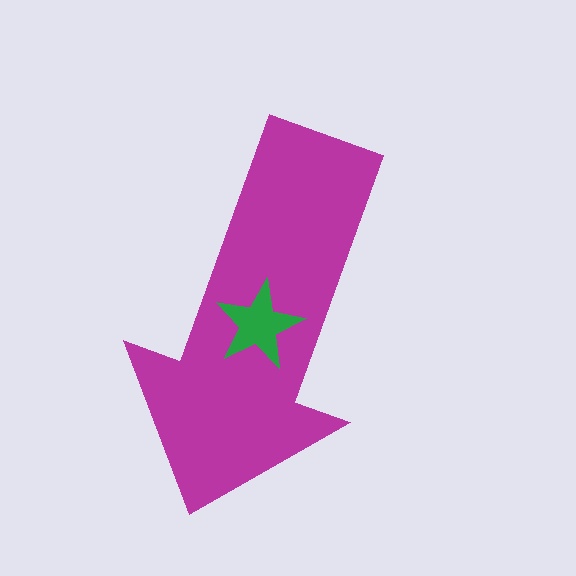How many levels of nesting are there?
2.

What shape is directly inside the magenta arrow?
The green star.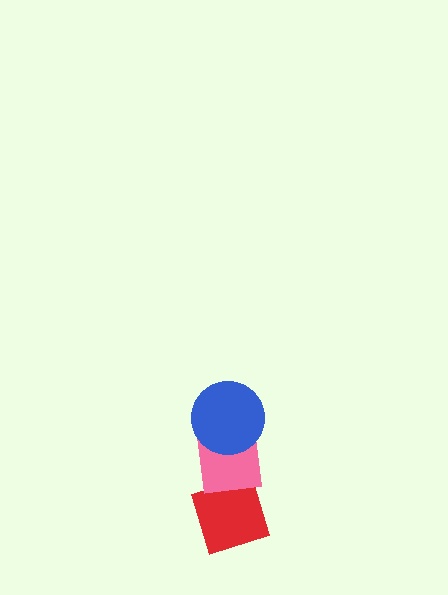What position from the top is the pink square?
The pink square is 2nd from the top.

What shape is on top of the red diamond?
The pink square is on top of the red diamond.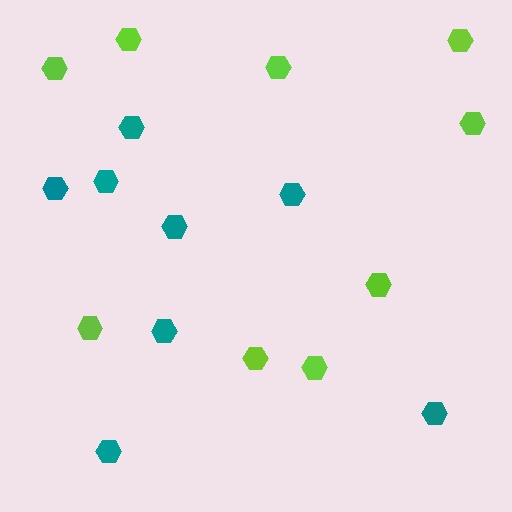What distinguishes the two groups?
There are 2 groups: one group of lime hexagons (9) and one group of teal hexagons (8).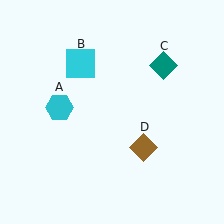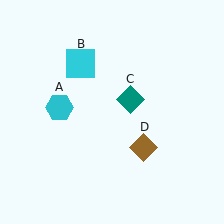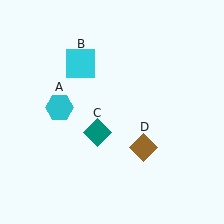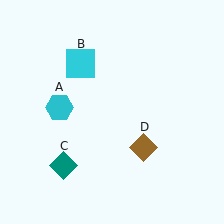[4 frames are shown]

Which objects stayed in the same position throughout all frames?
Cyan hexagon (object A) and cyan square (object B) and brown diamond (object D) remained stationary.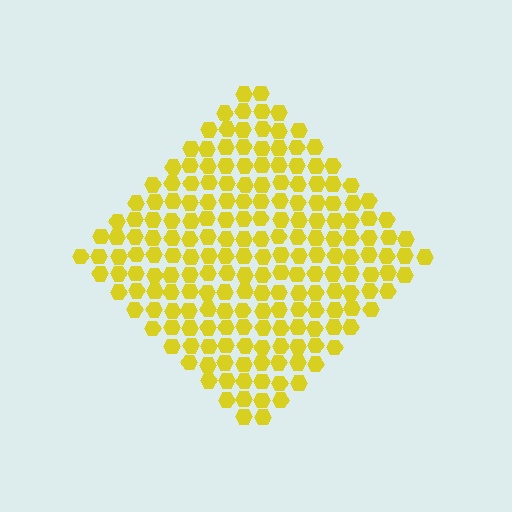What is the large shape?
The large shape is a diamond.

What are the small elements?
The small elements are hexagons.